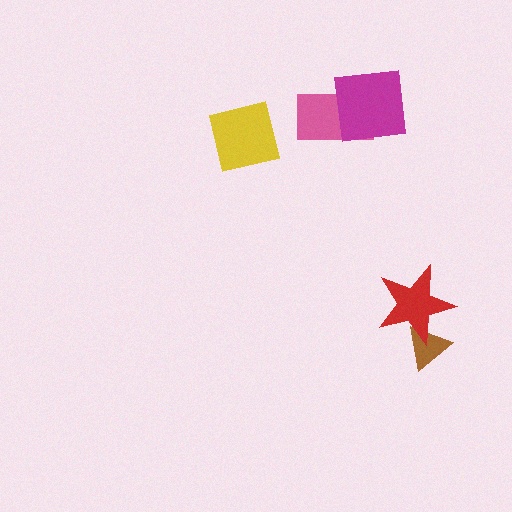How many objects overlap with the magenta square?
1 object overlaps with the magenta square.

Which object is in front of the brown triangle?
The red star is in front of the brown triangle.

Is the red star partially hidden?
No, no other shape covers it.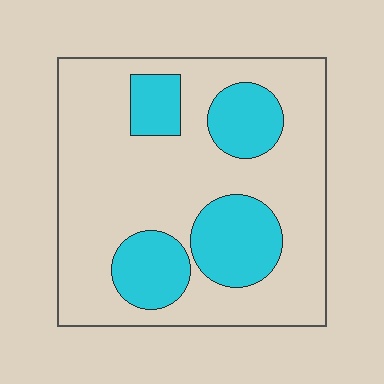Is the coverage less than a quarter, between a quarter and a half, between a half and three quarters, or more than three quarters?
Between a quarter and a half.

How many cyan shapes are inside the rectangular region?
4.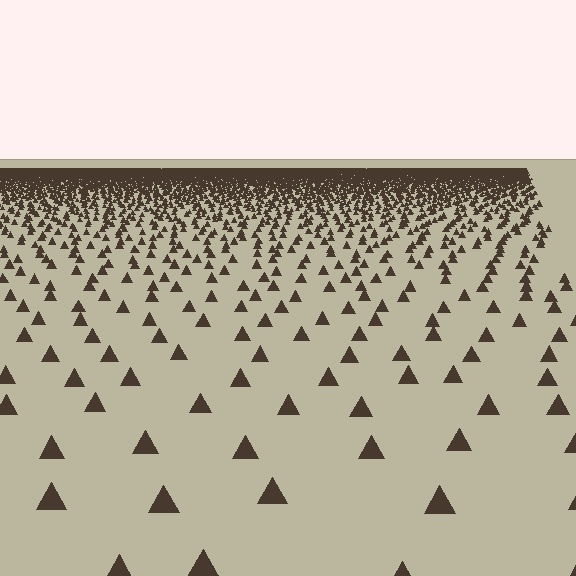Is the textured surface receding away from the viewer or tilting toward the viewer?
The surface is receding away from the viewer. Texture elements get smaller and denser toward the top.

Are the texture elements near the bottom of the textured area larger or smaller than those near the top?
Larger. Near the bottom, elements are closer to the viewer and appear at a bigger on-screen size.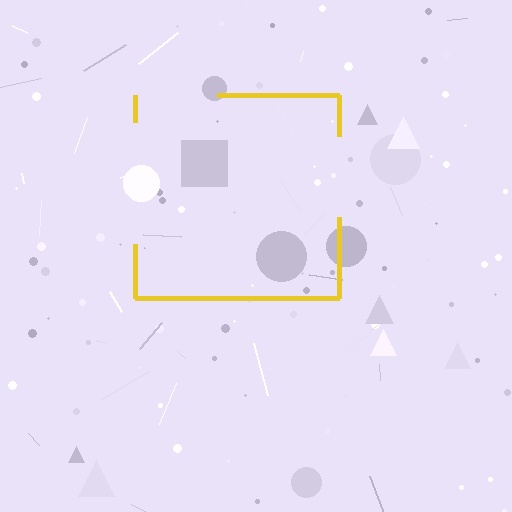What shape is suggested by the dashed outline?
The dashed outline suggests a square.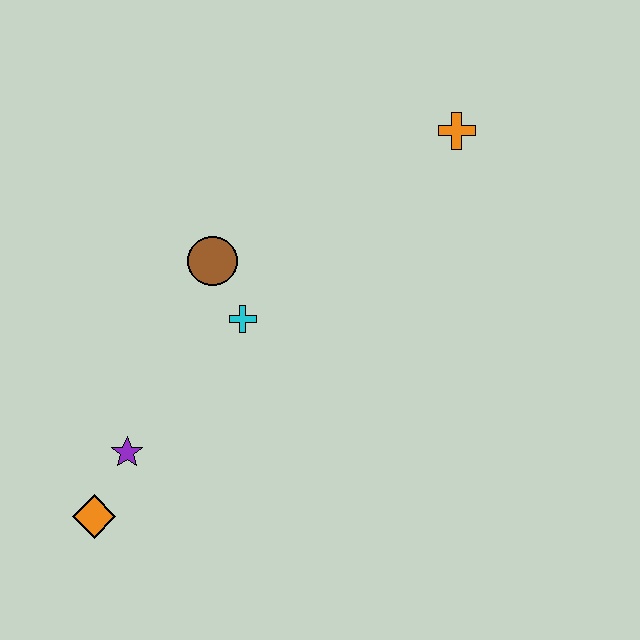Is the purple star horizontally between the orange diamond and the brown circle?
Yes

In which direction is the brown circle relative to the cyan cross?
The brown circle is above the cyan cross.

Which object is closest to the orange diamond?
The purple star is closest to the orange diamond.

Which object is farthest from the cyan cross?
The orange cross is farthest from the cyan cross.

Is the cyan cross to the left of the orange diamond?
No